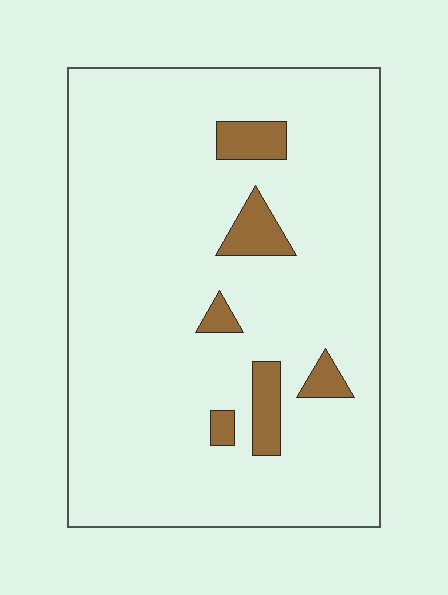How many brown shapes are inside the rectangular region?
6.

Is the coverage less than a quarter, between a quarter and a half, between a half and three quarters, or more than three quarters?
Less than a quarter.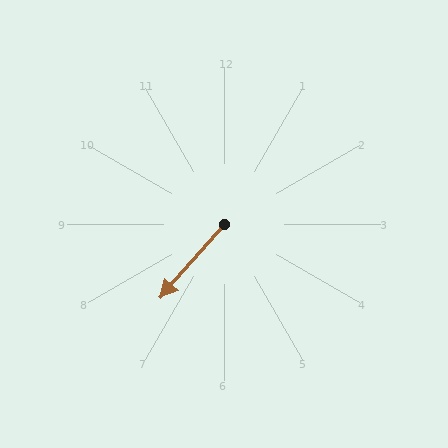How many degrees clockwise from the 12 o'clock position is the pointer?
Approximately 221 degrees.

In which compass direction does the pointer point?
Southwest.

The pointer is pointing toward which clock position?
Roughly 7 o'clock.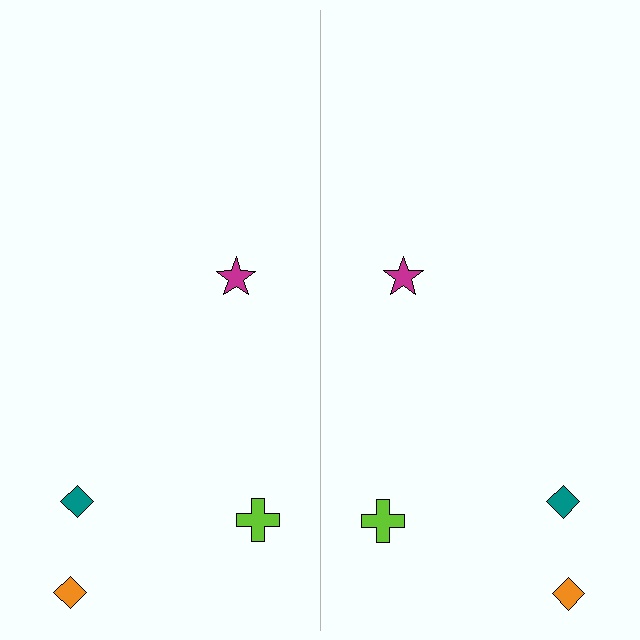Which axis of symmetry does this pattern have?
The pattern has a vertical axis of symmetry running through the center of the image.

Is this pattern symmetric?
Yes, this pattern has bilateral (reflection) symmetry.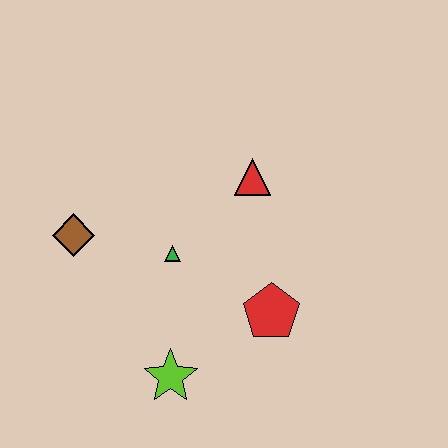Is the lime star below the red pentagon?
Yes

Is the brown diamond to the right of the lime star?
No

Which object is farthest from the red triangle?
The lime star is farthest from the red triangle.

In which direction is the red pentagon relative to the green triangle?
The red pentagon is to the right of the green triangle.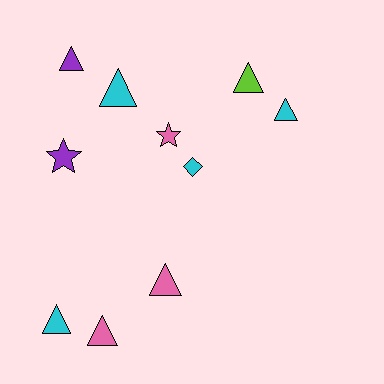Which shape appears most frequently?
Triangle, with 7 objects.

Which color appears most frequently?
Cyan, with 4 objects.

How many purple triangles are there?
There is 1 purple triangle.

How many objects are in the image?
There are 10 objects.